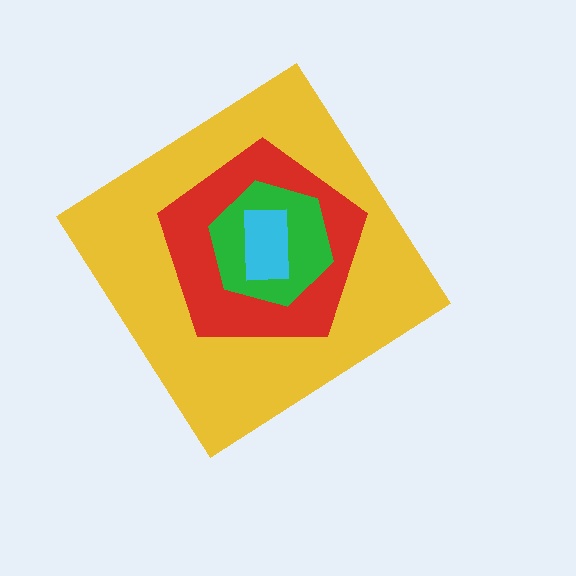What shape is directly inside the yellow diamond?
The red pentagon.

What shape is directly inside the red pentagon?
The green hexagon.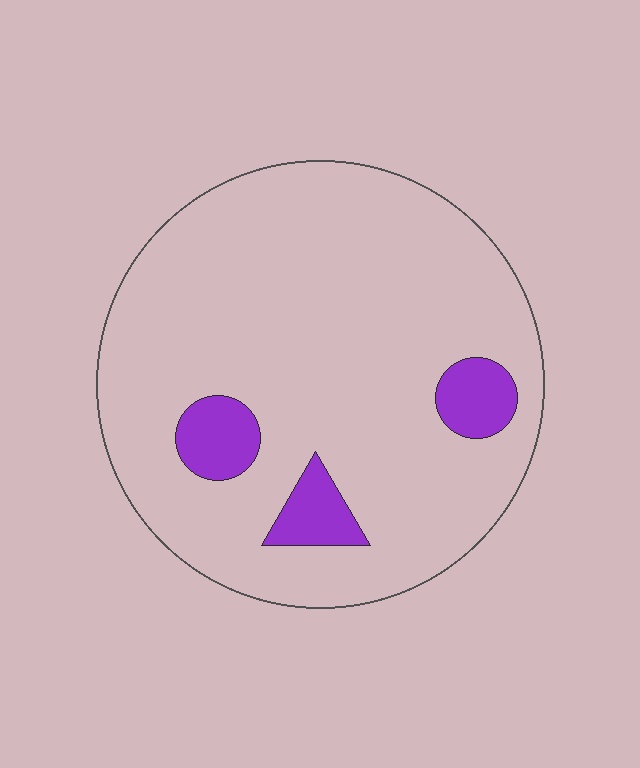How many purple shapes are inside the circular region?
3.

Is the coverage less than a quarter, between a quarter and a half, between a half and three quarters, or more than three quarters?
Less than a quarter.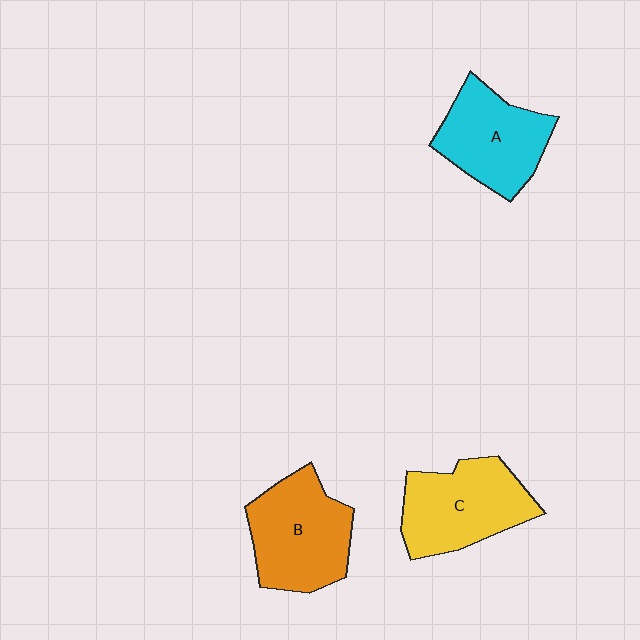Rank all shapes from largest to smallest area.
From largest to smallest: B (orange), C (yellow), A (cyan).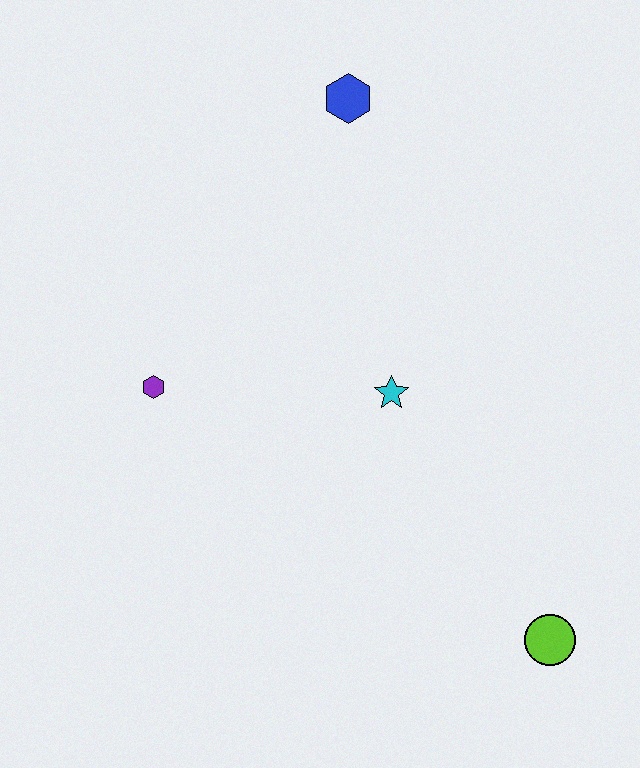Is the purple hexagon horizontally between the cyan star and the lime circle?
No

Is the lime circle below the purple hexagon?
Yes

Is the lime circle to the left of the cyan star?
No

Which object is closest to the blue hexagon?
The cyan star is closest to the blue hexagon.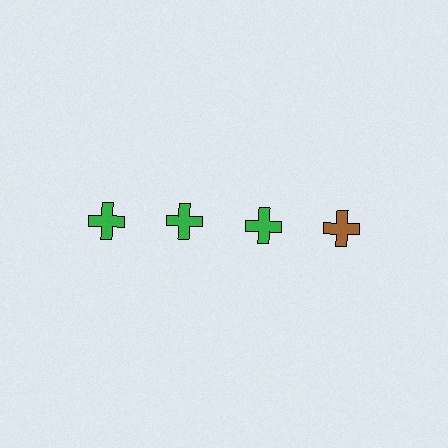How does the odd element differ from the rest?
It has a different color: brown instead of green.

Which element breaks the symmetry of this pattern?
The brown cross in the top row, second from right column breaks the symmetry. All other shapes are green crosses.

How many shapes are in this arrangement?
There are 4 shapes arranged in a grid pattern.